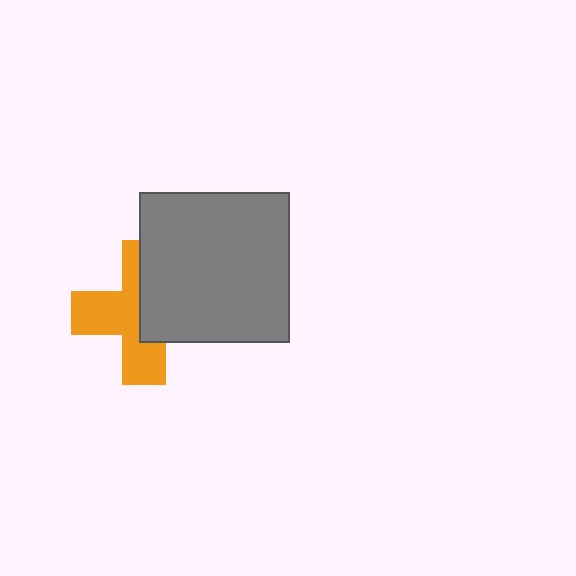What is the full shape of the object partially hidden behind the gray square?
The partially hidden object is an orange cross.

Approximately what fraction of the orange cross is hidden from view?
Roughly 45% of the orange cross is hidden behind the gray square.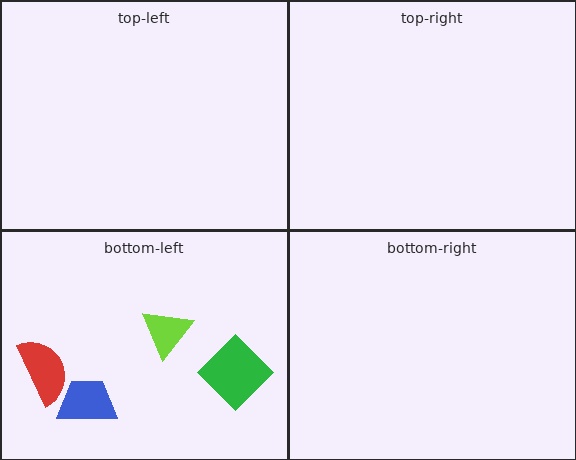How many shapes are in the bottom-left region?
4.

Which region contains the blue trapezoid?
The bottom-left region.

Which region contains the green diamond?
The bottom-left region.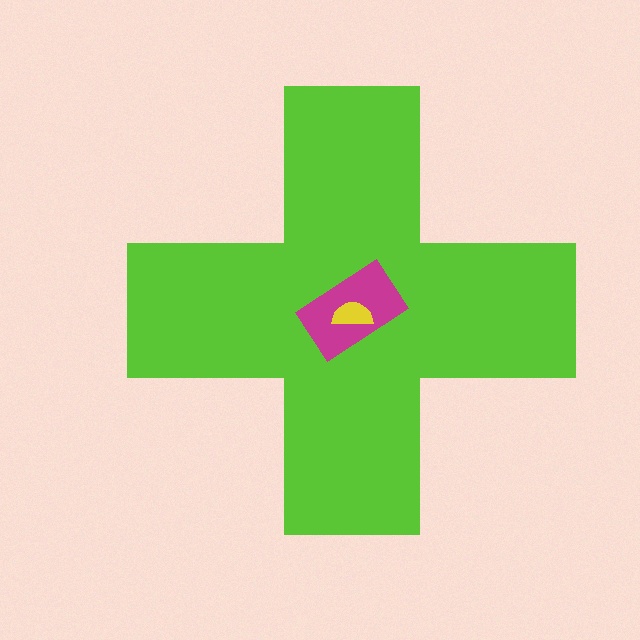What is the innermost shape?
The yellow semicircle.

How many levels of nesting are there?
3.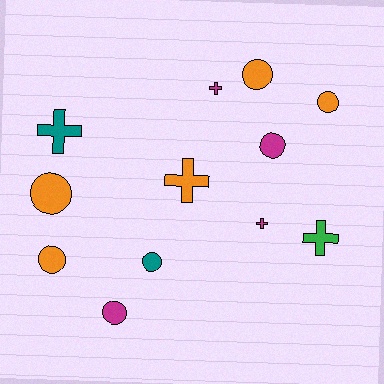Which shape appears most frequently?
Circle, with 7 objects.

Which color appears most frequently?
Orange, with 5 objects.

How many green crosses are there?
There is 1 green cross.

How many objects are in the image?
There are 12 objects.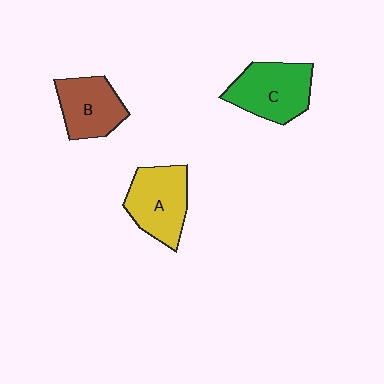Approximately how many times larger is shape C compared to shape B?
Approximately 1.2 times.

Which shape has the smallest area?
Shape B (brown).